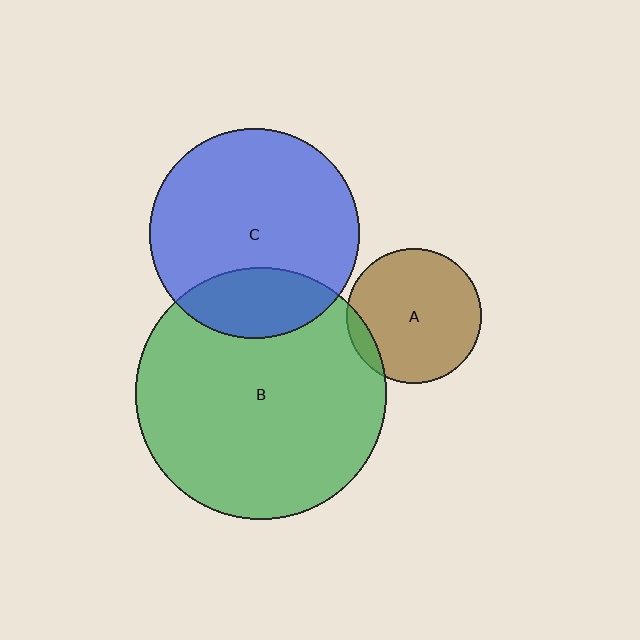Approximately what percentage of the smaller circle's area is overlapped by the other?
Approximately 10%.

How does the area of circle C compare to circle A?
Approximately 2.4 times.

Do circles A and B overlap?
Yes.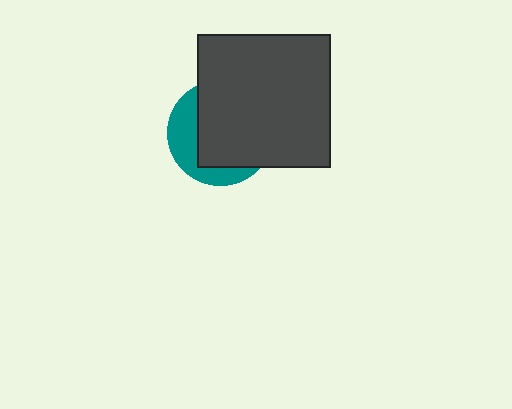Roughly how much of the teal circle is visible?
A small part of it is visible (roughly 34%).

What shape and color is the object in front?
The object in front is a dark gray square.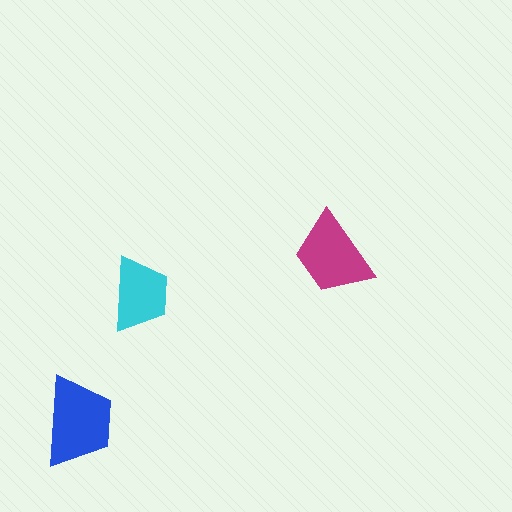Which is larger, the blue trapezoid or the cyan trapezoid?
The blue one.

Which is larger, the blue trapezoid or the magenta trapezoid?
The blue one.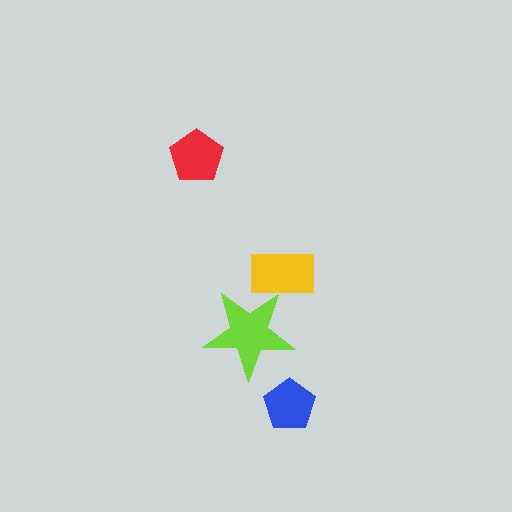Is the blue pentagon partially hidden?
No, no other shape covers it.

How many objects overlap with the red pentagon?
0 objects overlap with the red pentagon.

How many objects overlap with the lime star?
1 object overlaps with the lime star.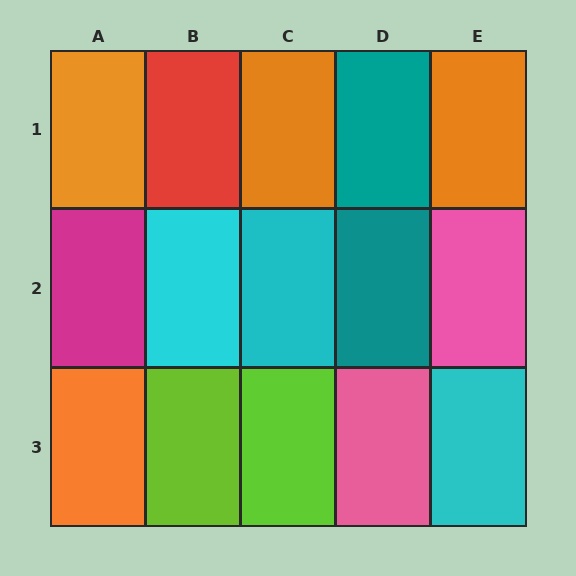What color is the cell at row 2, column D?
Teal.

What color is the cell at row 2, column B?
Cyan.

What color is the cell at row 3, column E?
Cyan.